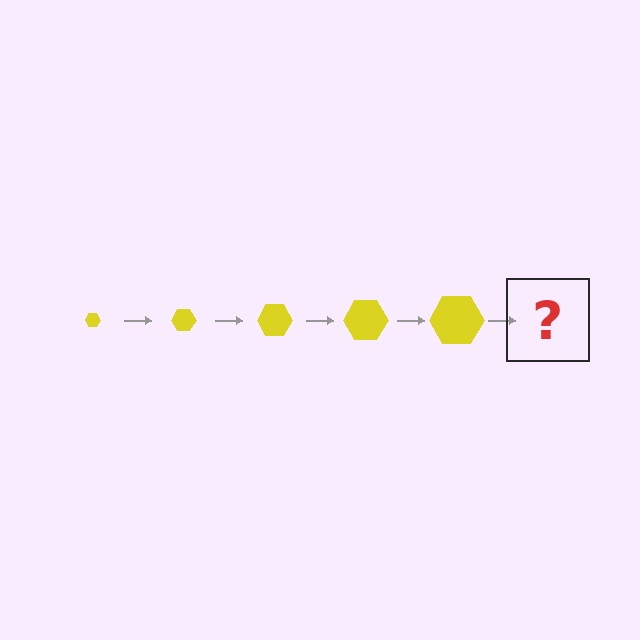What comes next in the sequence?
The next element should be a yellow hexagon, larger than the previous one.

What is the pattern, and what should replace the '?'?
The pattern is that the hexagon gets progressively larger each step. The '?' should be a yellow hexagon, larger than the previous one.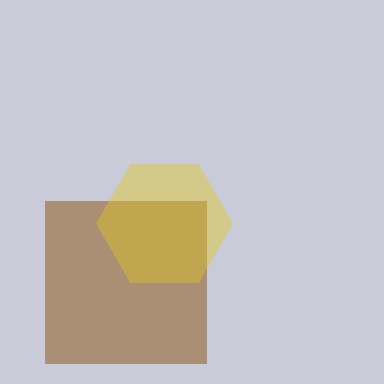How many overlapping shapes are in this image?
There are 2 overlapping shapes in the image.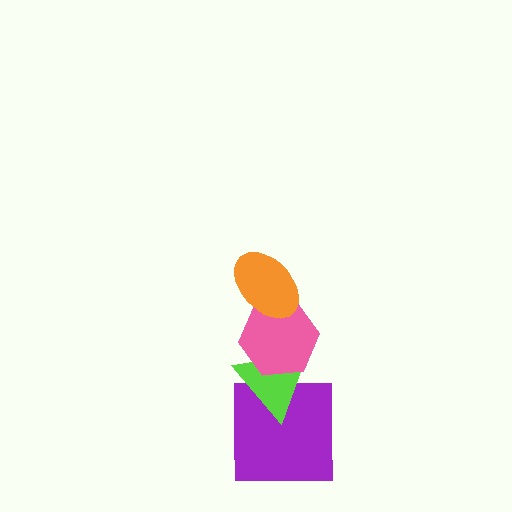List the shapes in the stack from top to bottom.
From top to bottom: the orange ellipse, the pink hexagon, the lime triangle, the purple square.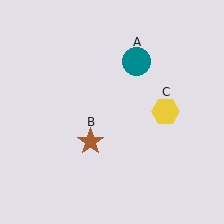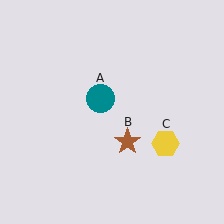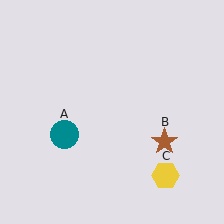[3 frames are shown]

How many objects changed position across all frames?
3 objects changed position: teal circle (object A), brown star (object B), yellow hexagon (object C).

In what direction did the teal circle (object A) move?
The teal circle (object A) moved down and to the left.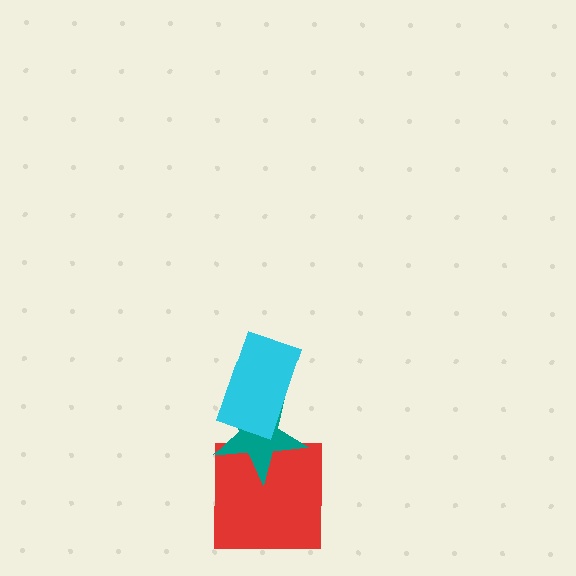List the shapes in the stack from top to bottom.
From top to bottom: the cyan rectangle, the teal star, the red square.